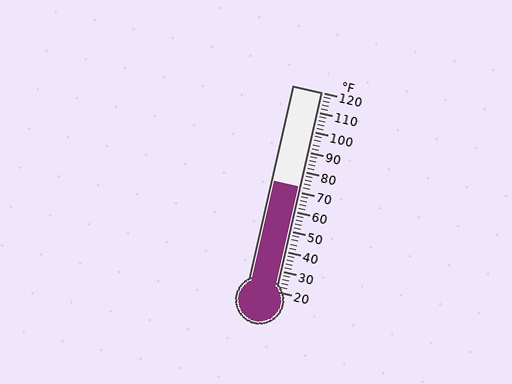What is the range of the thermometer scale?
The thermometer scale ranges from 20°F to 120°F.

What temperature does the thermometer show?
The thermometer shows approximately 72°F.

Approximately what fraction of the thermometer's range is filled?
The thermometer is filled to approximately 50% of its range.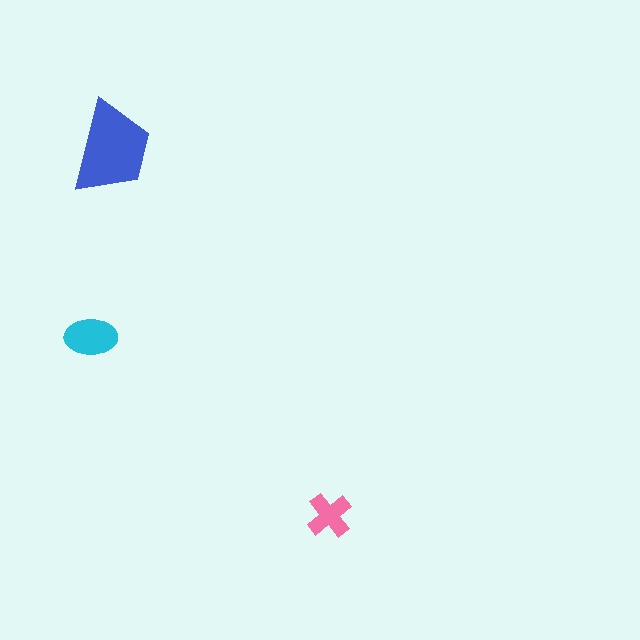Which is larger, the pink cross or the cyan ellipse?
The cyan ellipse.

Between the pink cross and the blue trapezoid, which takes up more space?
The blue trapezoid.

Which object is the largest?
The blue trapezoid.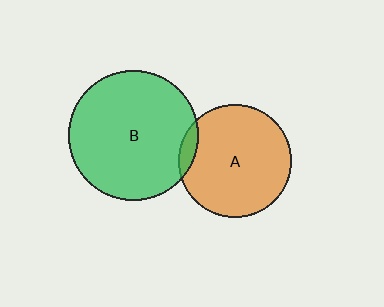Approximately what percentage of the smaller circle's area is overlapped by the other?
Approximately 5%.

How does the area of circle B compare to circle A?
Approximately 1.3 times.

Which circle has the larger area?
Circle B (green).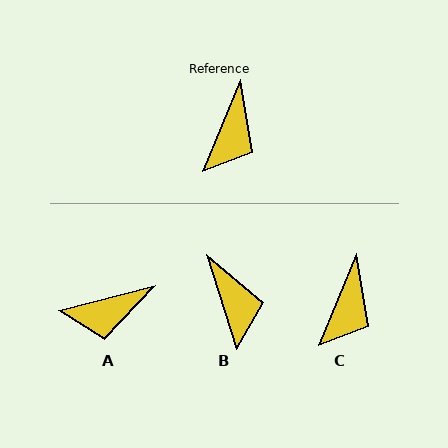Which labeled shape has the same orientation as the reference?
C.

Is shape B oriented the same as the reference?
No, it is off by about 40 degrees.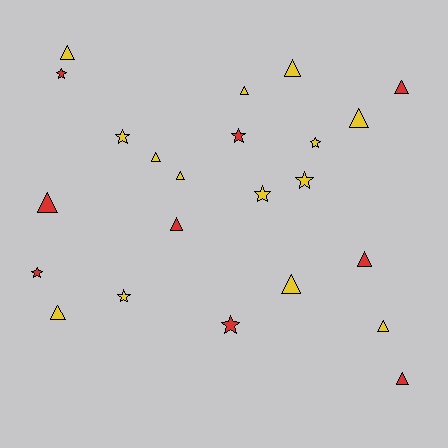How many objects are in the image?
There are 23 objects.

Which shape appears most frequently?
Triangle, with 14 objects.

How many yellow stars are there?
There are 5 yellow stars.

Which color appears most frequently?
Yellow, with 14 objects.